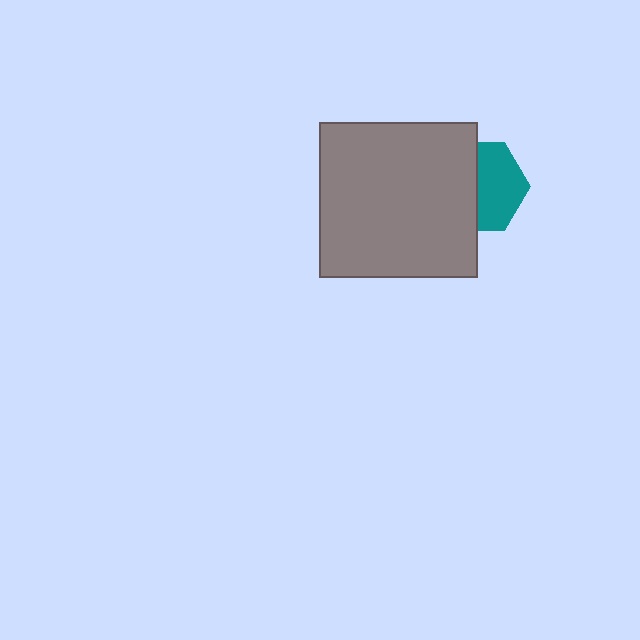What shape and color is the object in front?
The object in front is a gray rectangle.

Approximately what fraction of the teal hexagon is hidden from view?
Roughly 48% of the teal hexagon is hidden behind the gray rectangle.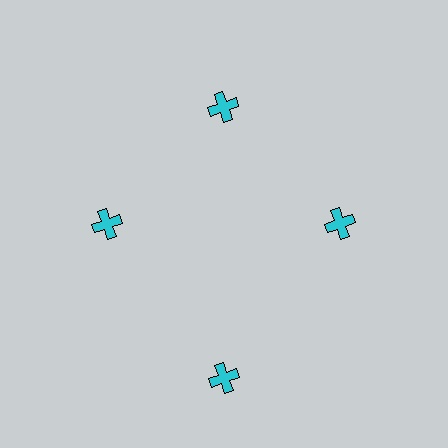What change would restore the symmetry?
The symmetry would be restored by moving it inward, back onto the ring so that all 4 crosses sit at equal angles and equal distance from the center.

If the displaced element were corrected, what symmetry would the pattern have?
It would have 4-fold rotational symmetry — the pattern would map onto itself every 90 degrees.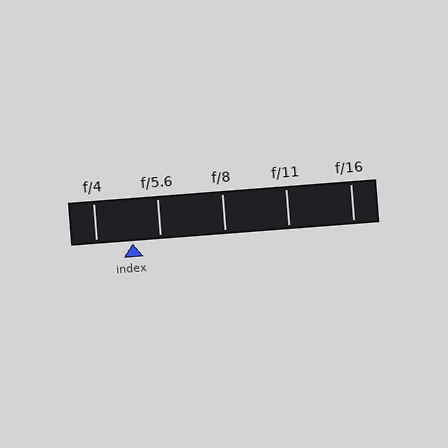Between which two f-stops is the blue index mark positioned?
The index mark is between f/4 and f/5.6.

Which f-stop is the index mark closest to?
The index mark is closest to f/5.6.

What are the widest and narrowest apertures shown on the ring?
The widest aperture shown is f/4 and the narrowest is f/16.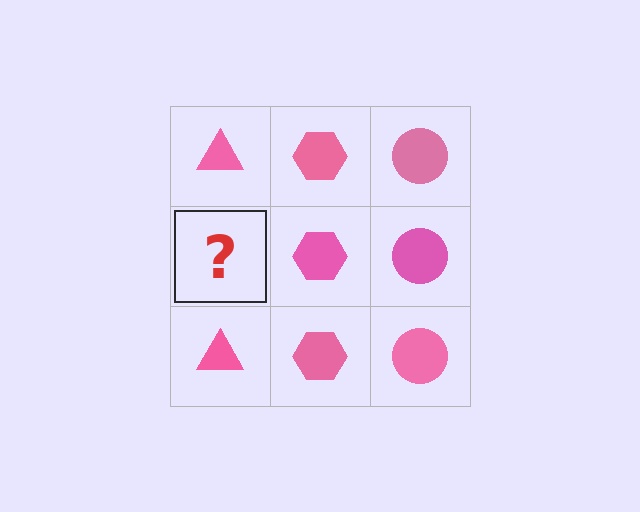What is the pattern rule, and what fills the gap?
The rule is that each column has a consistent shape. The gap should be filled with a pink triangle.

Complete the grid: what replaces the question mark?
The question mark should be replaced with a pink triangle.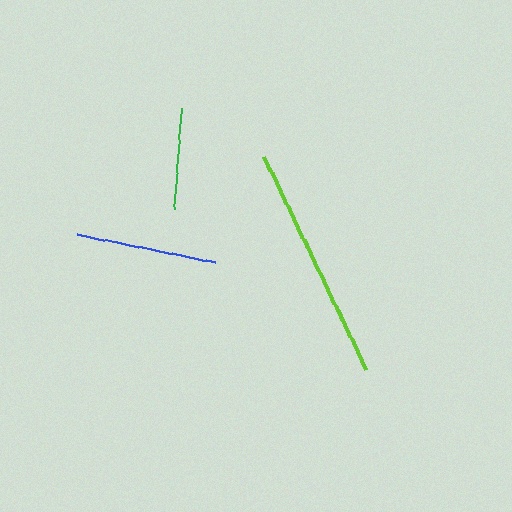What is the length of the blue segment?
The blue segment is approximately 141 pixels long.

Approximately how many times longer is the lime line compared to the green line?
The lime line is approximately 2.3 times the length of the green line.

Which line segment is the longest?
The lime line is the longest at approximately 236 pixels.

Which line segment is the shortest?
The green line is the shortest at approximately 101 pixels.